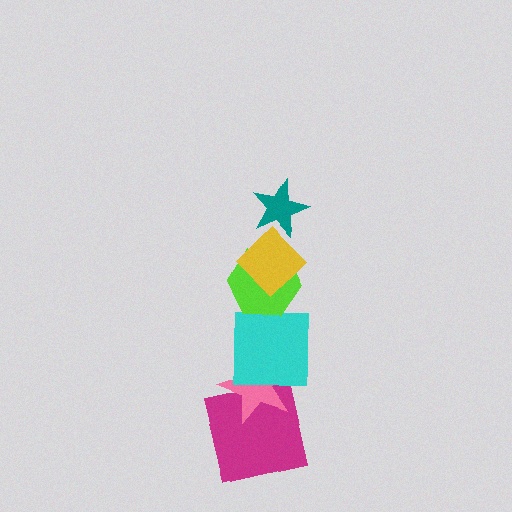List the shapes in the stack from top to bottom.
From top to bottom: the teal star, the yellow diamond, the lime hexagon, the cyan square, the pink star, the magenta square.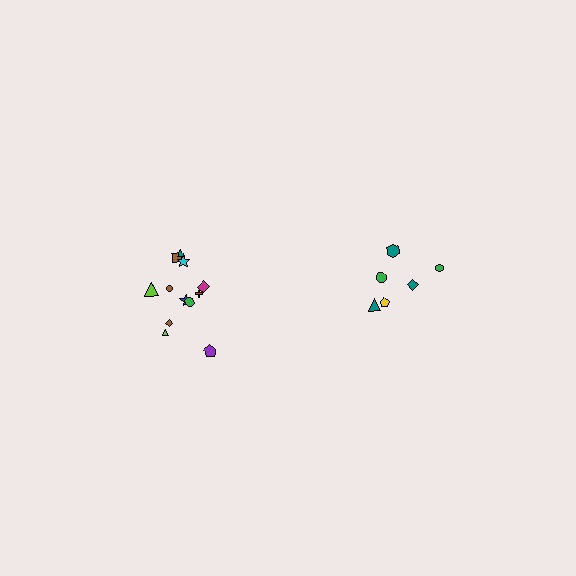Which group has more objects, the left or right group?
The left group.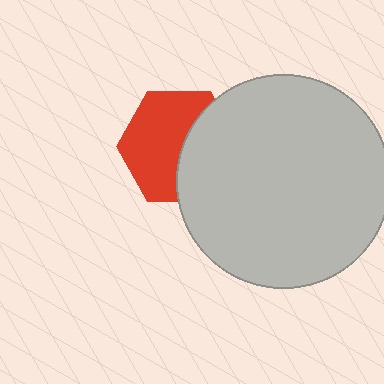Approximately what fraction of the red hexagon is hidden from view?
Roughly 41% of the red hexagon is hidden behind the light gray circle.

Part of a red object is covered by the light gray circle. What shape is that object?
It is a hexagon.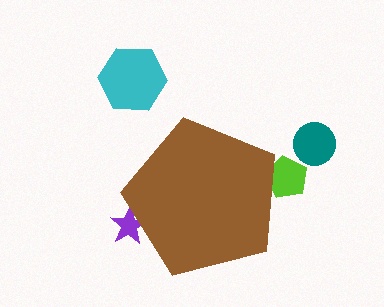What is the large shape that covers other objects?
A brown pentagon.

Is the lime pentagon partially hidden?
Yes, the lime pentagon is partially hidden behind the brown pentagon.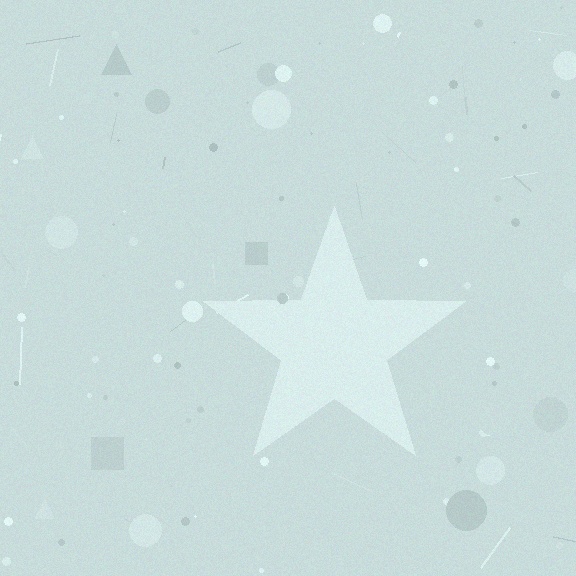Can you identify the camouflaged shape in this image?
The camouflaged shape is a star.